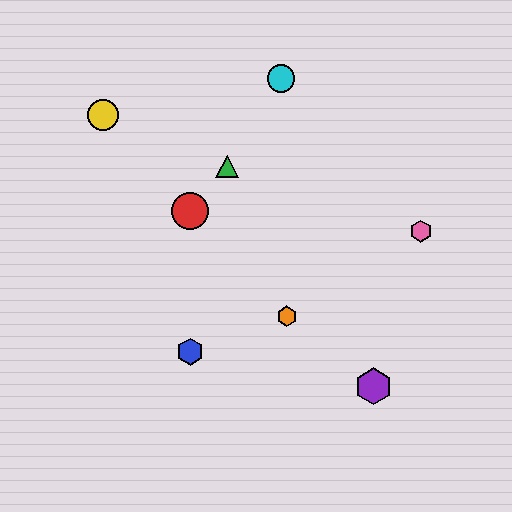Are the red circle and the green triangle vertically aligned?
No, the red circle is at x≈190 and the green triangle is at x≈227.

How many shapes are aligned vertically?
2 shapes (the red circle, the blue hexagon) are aligned vertically.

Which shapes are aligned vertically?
The red circle, the blue hexagon are aligned vertically.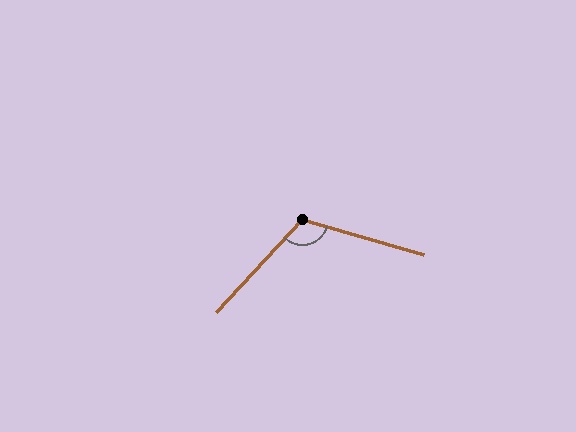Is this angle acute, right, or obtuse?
It is obtuse.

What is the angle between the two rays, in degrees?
Approximately 117 degrees.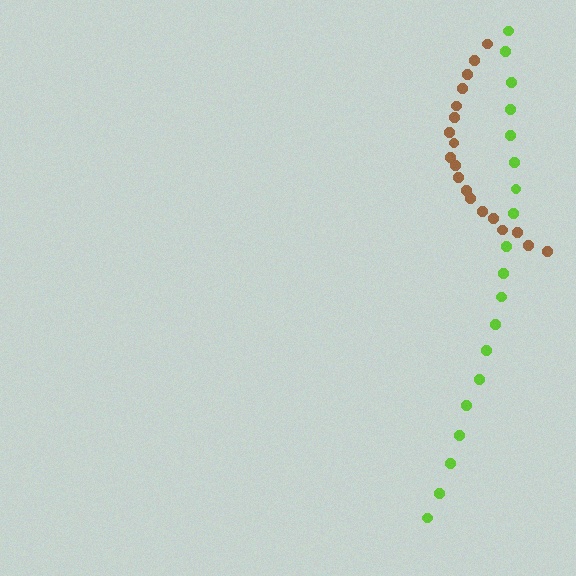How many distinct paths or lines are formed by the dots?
There are 2 distinct paths.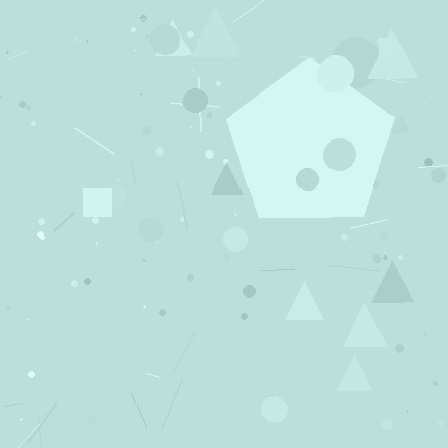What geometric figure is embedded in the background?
A pentagon is embedded in the background.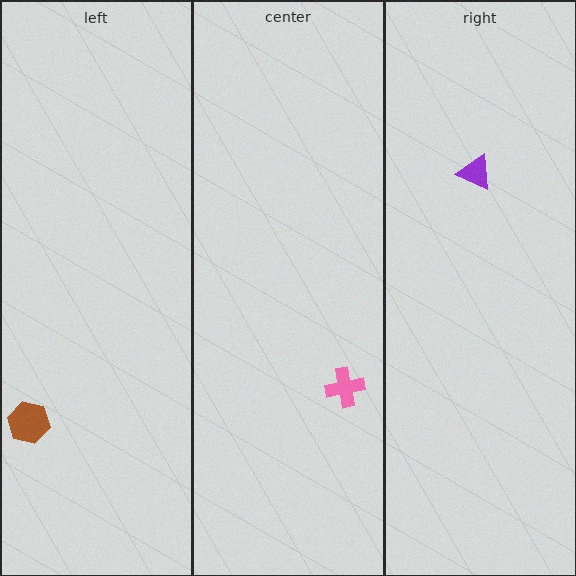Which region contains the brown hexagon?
The left region.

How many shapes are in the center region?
1.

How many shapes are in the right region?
1.